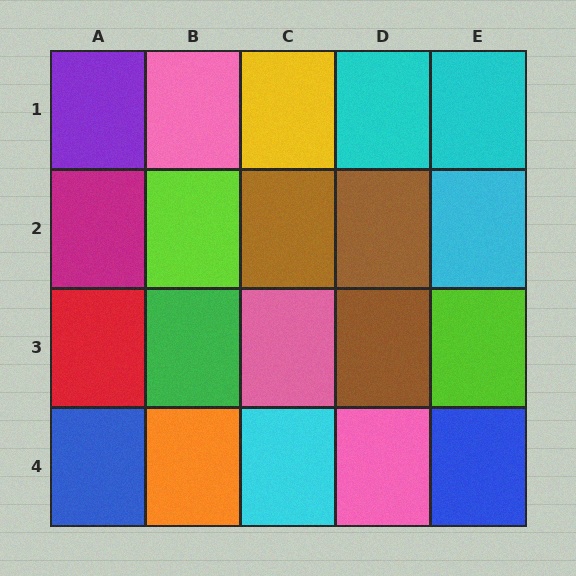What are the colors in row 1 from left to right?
Purple, pink, yellow, cyan, cyan.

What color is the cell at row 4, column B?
Orange.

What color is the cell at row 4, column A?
Blue.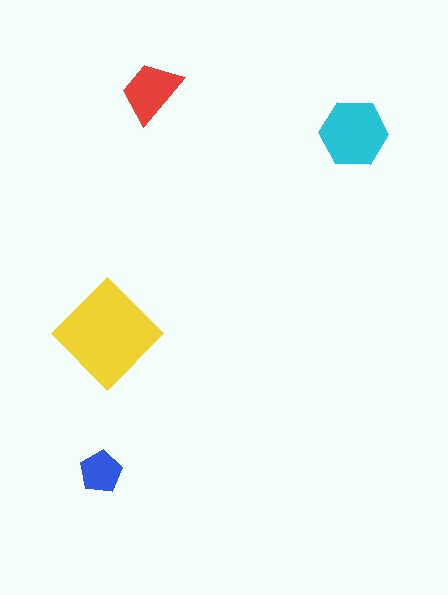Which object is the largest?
The yellow diamond.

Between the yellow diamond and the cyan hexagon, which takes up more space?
The yellow diamond.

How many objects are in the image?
There are 4 objects in the image.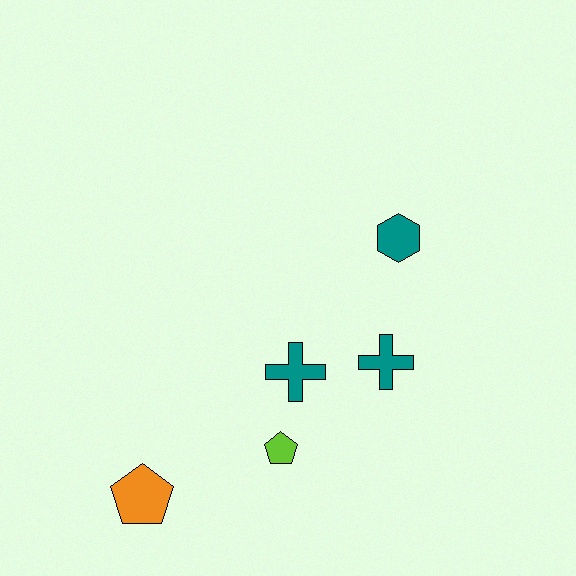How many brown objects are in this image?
There are no brown objects.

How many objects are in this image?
There are 5 objects.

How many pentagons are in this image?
There are 2 pentagons.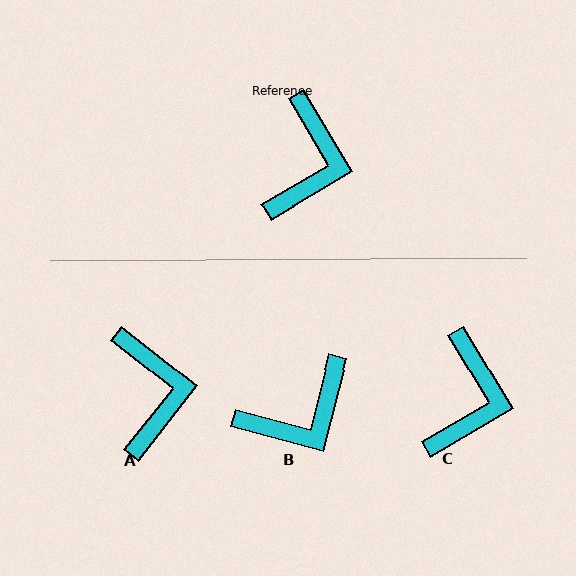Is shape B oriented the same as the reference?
No, it is off by about 45 degrees.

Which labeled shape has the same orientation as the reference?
C.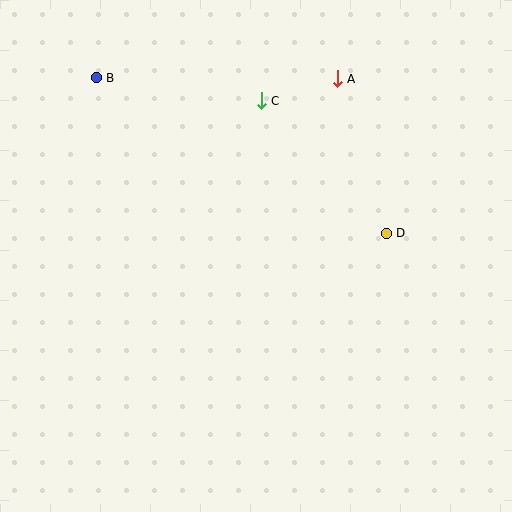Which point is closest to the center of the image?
Point D at (386, 233) is closest to the center.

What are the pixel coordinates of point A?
Point A is at (337, 79).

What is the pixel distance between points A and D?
The distance between A and D is 163 pixels.